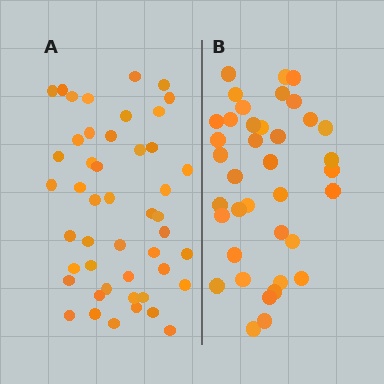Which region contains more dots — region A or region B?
Region A (the left region) has more dots.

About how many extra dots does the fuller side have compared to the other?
Region A has roughly 8 or so more dots than region B.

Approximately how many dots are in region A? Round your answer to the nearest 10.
About 50 dots. (The exact count is 47, which rounds to 50.)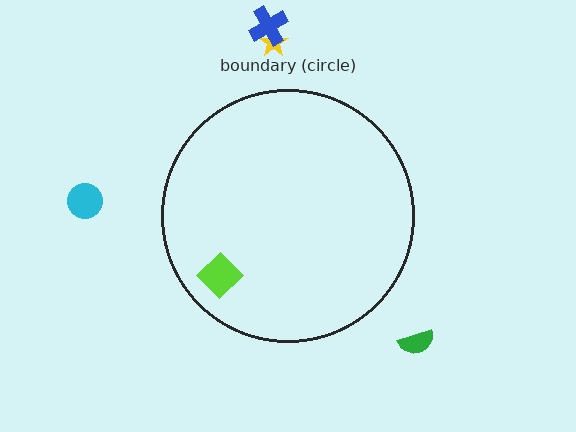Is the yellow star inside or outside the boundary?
Outside.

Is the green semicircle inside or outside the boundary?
Outside.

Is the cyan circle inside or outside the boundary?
Outside.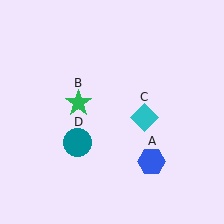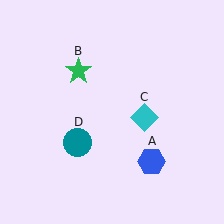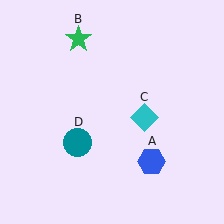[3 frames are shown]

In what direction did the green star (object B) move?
The green star (object B) moved up.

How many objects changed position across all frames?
1 object changed position: green star (object B).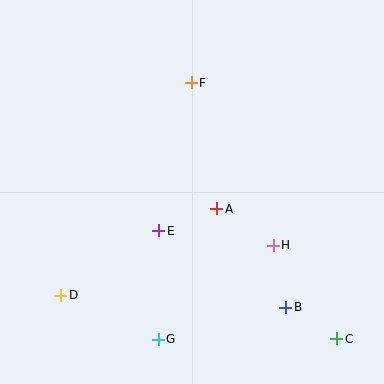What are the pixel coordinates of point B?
Point B is at (286, 307).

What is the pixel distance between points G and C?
The distance between G and C is 179 pixels.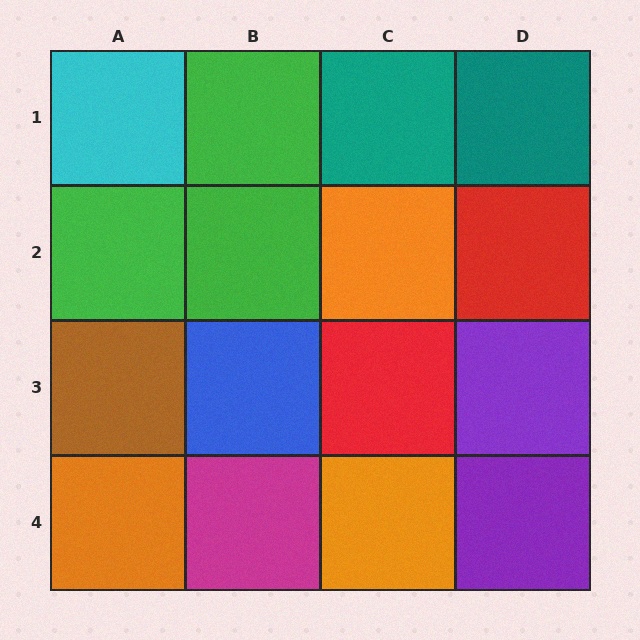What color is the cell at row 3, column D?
Purple.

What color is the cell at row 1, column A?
Cyan.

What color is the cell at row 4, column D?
Purple.